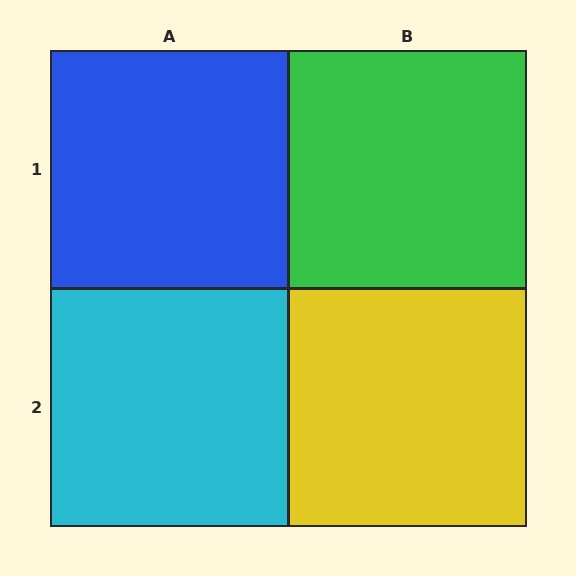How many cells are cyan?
1 cell is cyan.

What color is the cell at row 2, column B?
Yellow.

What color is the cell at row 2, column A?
Cyan.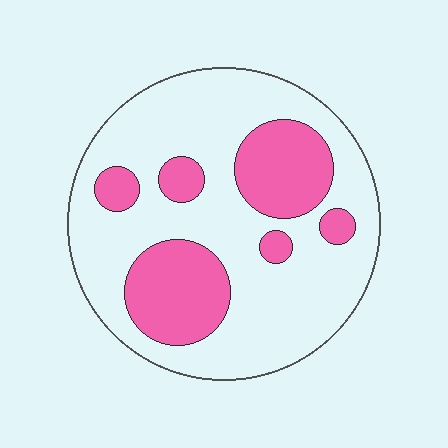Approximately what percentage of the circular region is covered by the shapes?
Approximately 30%.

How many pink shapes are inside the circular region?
6.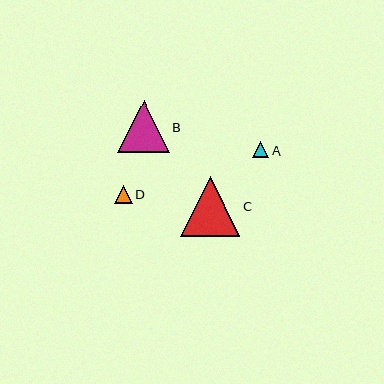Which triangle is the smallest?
Triangle A is the smallest with a size of approximately 16 pixels.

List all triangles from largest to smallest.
From largest to smallest: C, B, D, A.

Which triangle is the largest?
Triangle C is the largest with a size of approximately 59 pixels.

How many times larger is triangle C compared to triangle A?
Triangle C is approximately 3.7 times the size of triangle A.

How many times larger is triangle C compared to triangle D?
Triangle C is approximately 3.3 times the size of triangle D.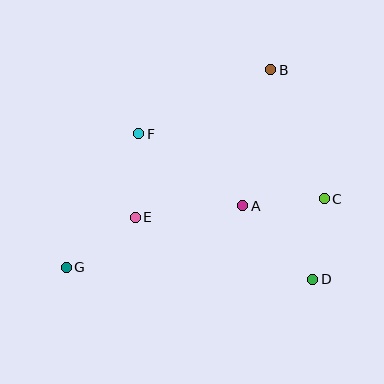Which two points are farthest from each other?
Points B and G are farthest from each other.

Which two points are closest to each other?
Points C and D are closest to each other.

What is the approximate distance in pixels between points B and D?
The distance between B and D is approximately 214 pixels.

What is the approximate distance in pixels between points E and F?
The distance between E and F is approximately 84 pixels.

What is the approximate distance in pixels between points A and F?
The distance between A and F is approximately 127 pixels.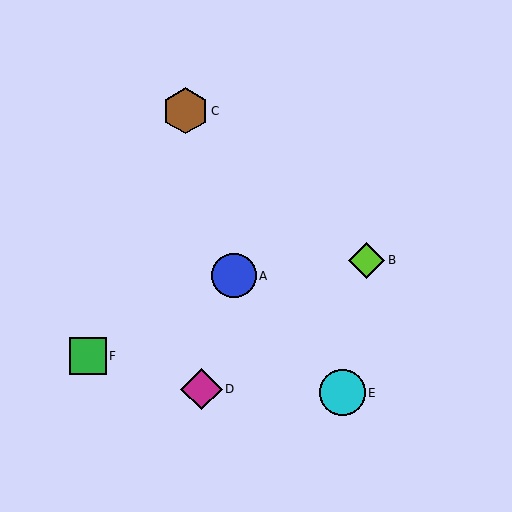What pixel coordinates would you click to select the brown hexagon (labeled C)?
Click at (185, 111) to select the brown hexagon C.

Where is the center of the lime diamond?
The center of the lime diamond is at (366, 260).